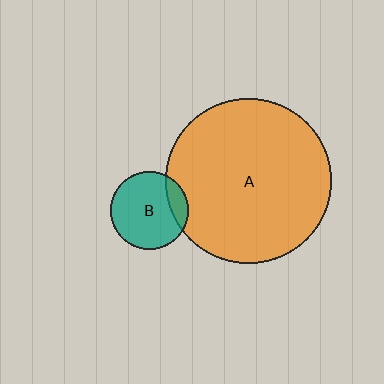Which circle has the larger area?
Circle A (orange).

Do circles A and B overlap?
Yes.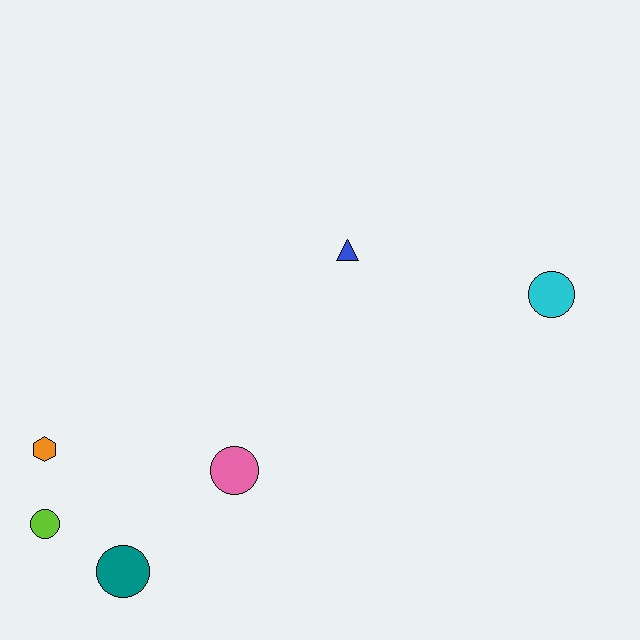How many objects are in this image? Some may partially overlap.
There are 6 objects.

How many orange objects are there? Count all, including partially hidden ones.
There is 1 orange object.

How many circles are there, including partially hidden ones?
There are 4 circles.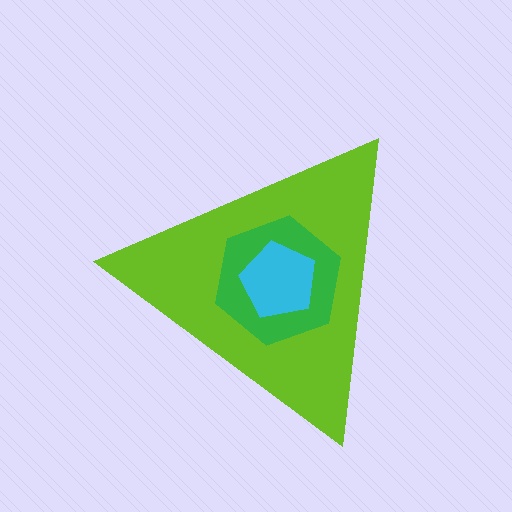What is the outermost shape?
The lime triangle.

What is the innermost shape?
The cyan pentagon.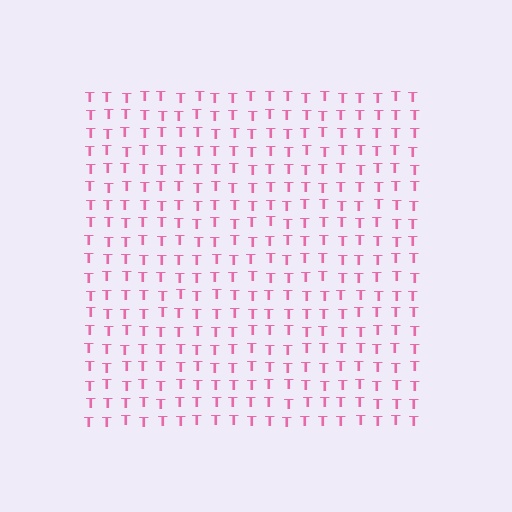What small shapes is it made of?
It is made of small letter T's.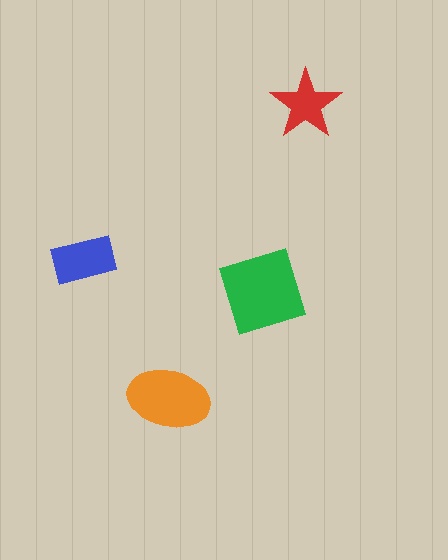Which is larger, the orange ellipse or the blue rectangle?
The orange ellipse.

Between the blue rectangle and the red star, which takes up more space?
The blue rectangle.